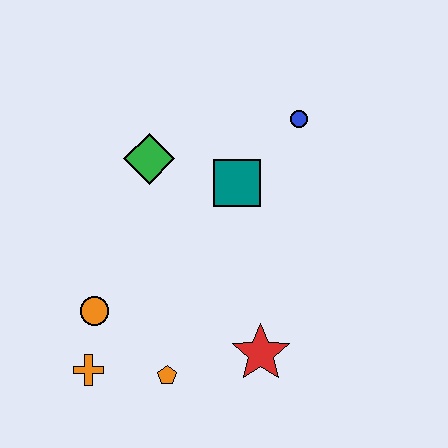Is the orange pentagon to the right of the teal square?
No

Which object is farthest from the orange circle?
The blue circle is farthest from the orange circle.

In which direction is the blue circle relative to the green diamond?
The blue circle is to the right of the green diamond.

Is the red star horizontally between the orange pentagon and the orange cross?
No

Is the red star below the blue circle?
Yes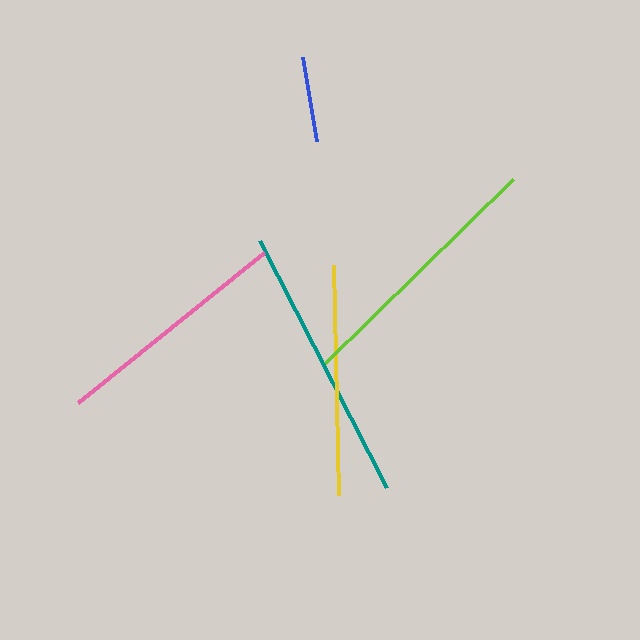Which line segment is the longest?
The teal line is the longest at approximately 277 pixels.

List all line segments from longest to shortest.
From longest to shortest: teal, lime, pink, yellow, blue.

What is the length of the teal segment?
The teal segment is approximately 277 pixels long.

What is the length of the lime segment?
The lime segment is approximately 263 pixels long.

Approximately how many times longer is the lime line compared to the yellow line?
The lime line is approximately 1.1 times the length of the yellow line.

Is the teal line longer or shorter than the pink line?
The teal line is longer than the pink line.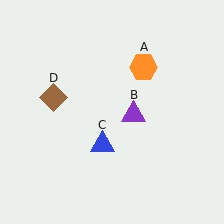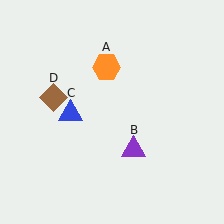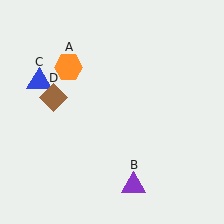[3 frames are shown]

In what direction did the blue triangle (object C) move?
The blue triangle (object C) moved up and to the left.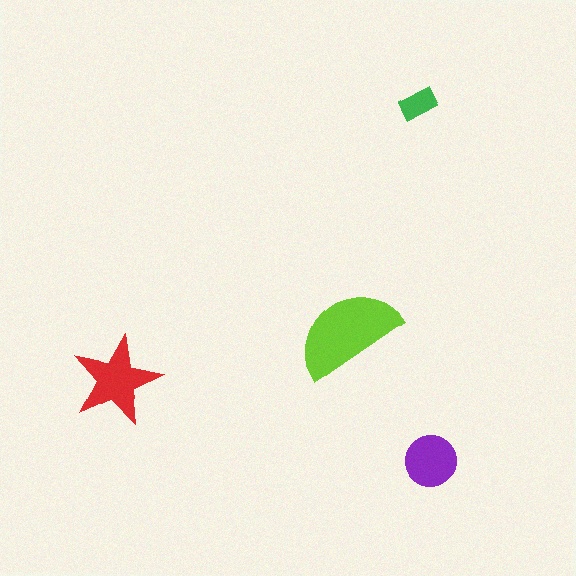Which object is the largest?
The lime semicircle.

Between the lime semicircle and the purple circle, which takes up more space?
The lime semicircle.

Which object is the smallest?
The green rectangle.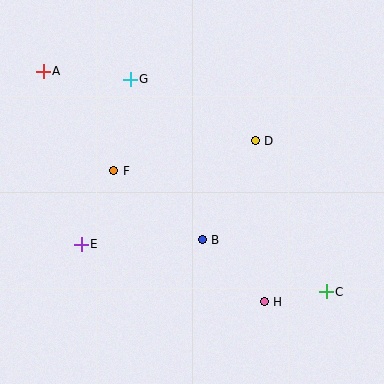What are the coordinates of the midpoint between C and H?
The midpoint between C and H is at (295, 297).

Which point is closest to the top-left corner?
Point A is closest to the top-left corner.